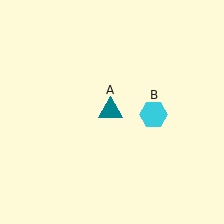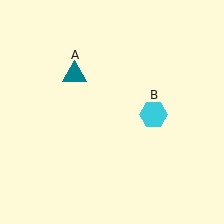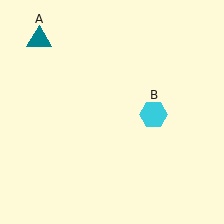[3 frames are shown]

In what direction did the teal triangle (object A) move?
The teal triangle (object A) moved up and to the left.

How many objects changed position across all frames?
1 object changed position: teal triangle (object A).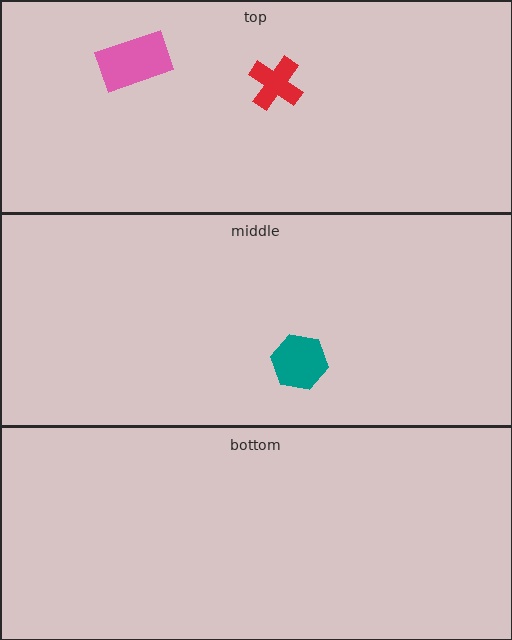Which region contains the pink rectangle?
The top region.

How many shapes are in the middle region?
1.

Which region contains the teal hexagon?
The middle region.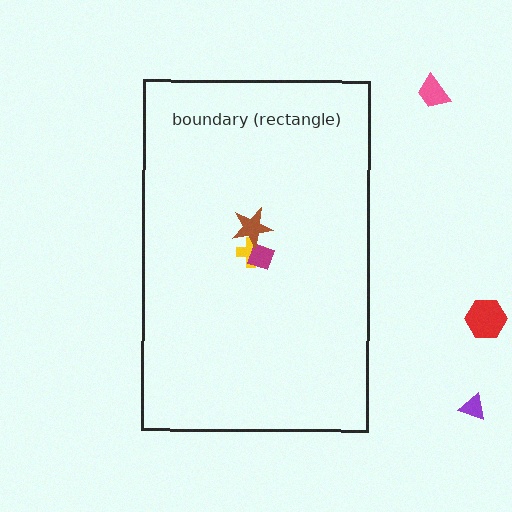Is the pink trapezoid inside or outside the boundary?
Outside.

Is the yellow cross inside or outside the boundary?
Inside.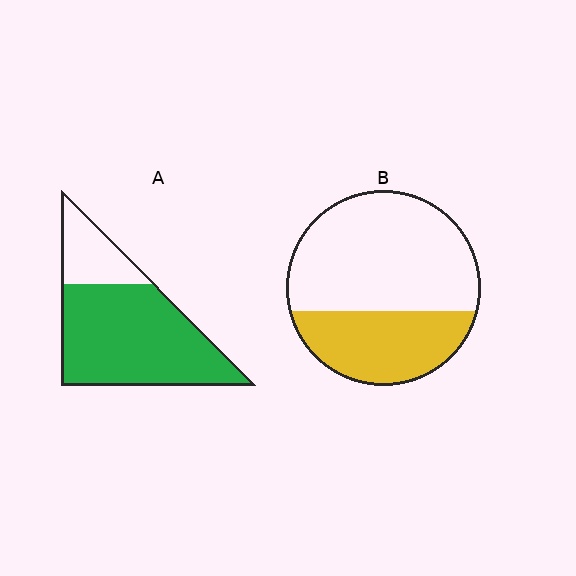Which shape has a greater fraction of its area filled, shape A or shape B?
Shape A.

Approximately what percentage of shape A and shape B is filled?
A is approximately 75% and B is approximately 35%.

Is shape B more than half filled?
No.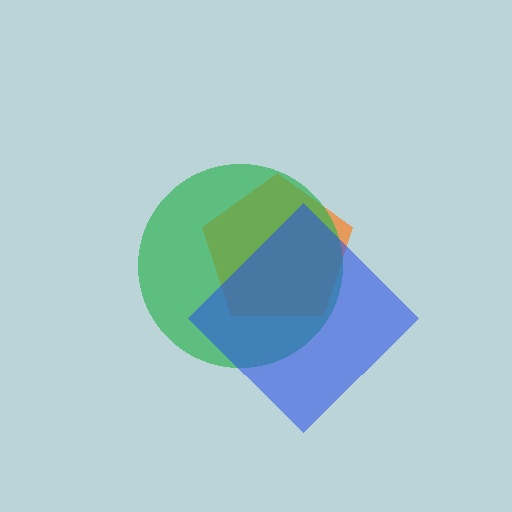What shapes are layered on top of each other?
The layered shapes are: an orange pentagon, a green circle, a blue diamond.